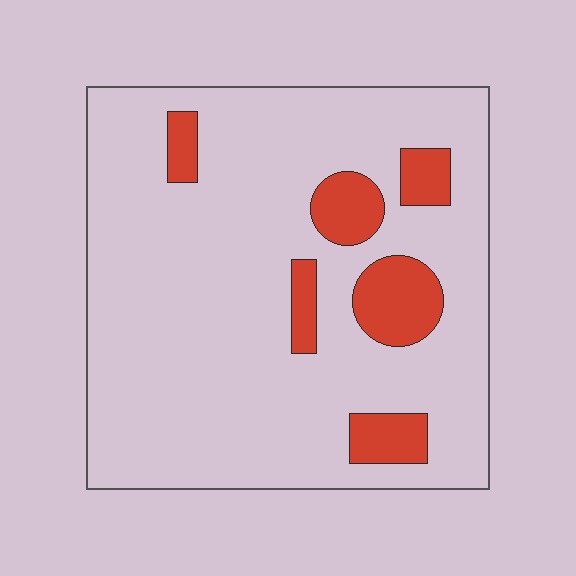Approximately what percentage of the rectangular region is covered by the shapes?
Approximately 15%.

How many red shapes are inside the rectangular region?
6.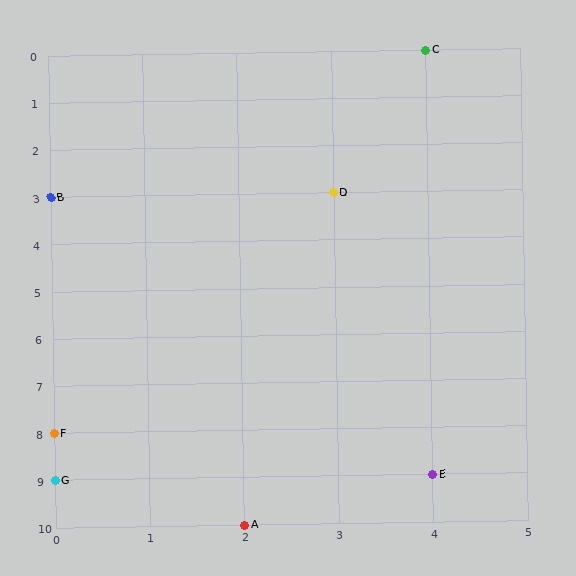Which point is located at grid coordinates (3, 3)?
Point D is at (3, 3).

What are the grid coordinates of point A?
Point A is at grid coordinates (2, 10).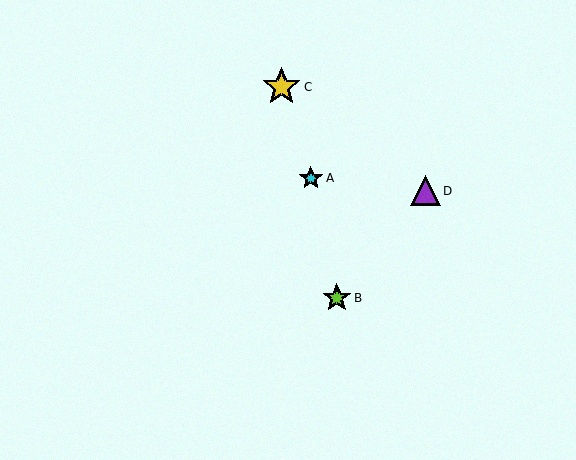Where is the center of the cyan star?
The center of the cyan star is at (311, 178).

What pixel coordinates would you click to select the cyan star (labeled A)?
Click at (311, 178) to select the cyan star A.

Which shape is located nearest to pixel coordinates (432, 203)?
The purple triangle (labeled D) at (425, 191) is nearest to that location.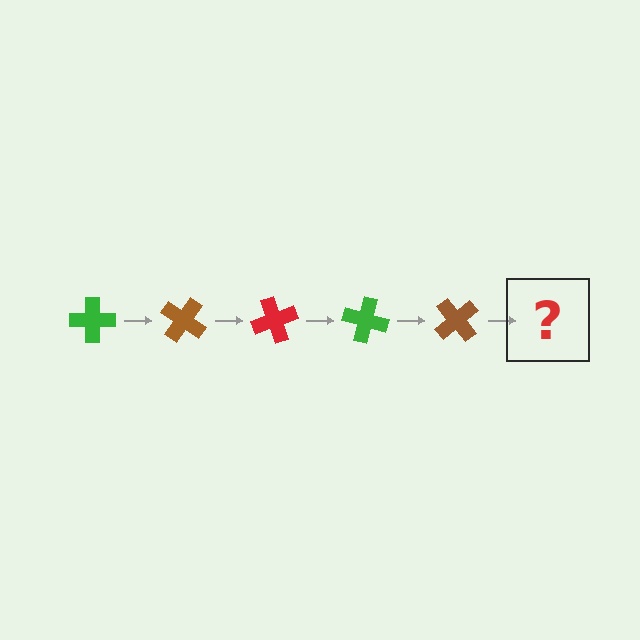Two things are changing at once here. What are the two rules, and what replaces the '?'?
The two rules are that it rotates 35 degrees each step and the color cycles through green, brown, and red. The '?' should be a red cross, rotated 175 degrees from the start.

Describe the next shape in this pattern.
It should be a red cross, rotated 175 degrees from the start.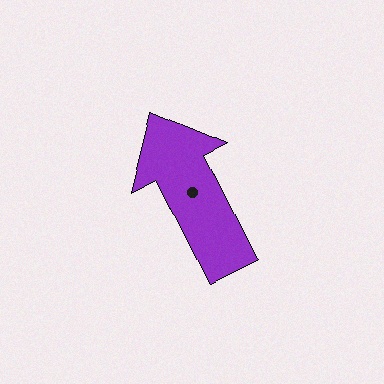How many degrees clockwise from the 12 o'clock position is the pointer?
Approximately 333 degrees.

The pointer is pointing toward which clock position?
Roughly 11 o'clock.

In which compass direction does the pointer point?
Northwest.